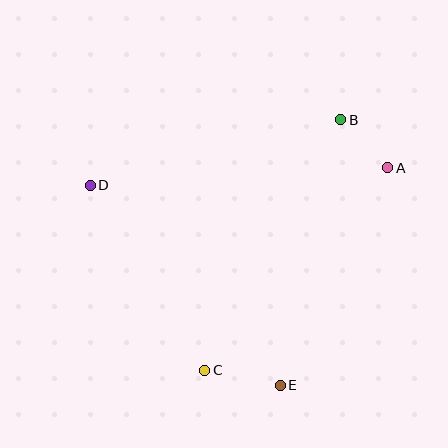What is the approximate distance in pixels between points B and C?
The distance between B and C is approximately 285 pixels.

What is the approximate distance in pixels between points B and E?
The distance between B and E is approximately 272 pixels.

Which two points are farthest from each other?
Points A and D are farthest from each other.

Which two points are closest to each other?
Points A and B are closest to each other.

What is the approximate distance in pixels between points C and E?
The distance between C and E is approximately 77 pixels.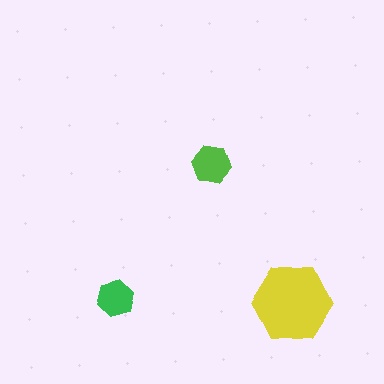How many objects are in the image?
There are 3 objects in the image.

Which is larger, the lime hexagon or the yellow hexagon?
The yellow one.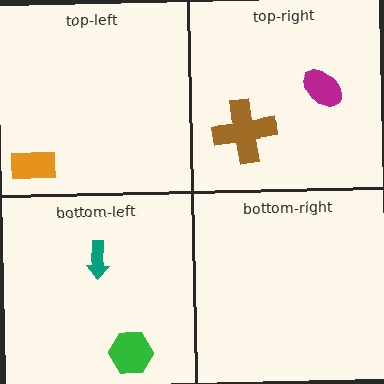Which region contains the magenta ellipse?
The top-right region.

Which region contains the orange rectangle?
The top-left region.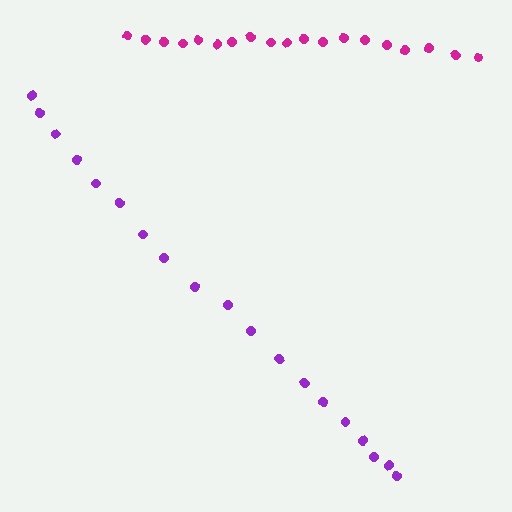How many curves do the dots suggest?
There are 2 distinct paths.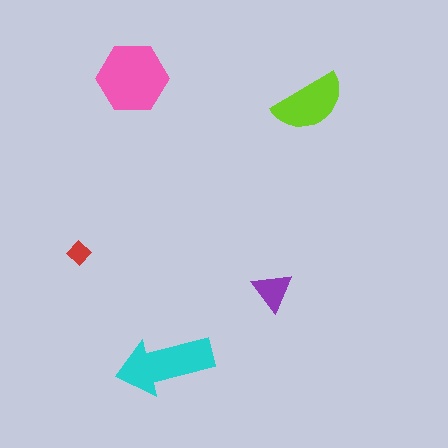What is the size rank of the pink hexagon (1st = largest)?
1st.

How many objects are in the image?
There are 5 objects in the image.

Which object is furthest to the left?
The red diamond is leftmost.